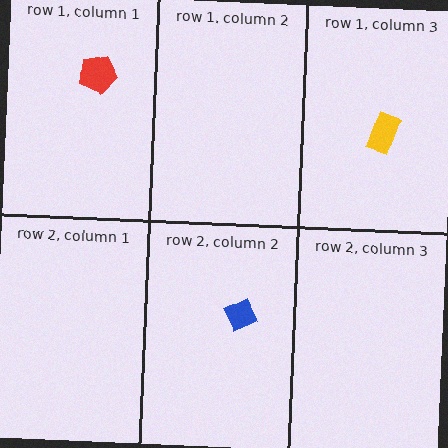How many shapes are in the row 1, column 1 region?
1.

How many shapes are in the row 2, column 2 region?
1.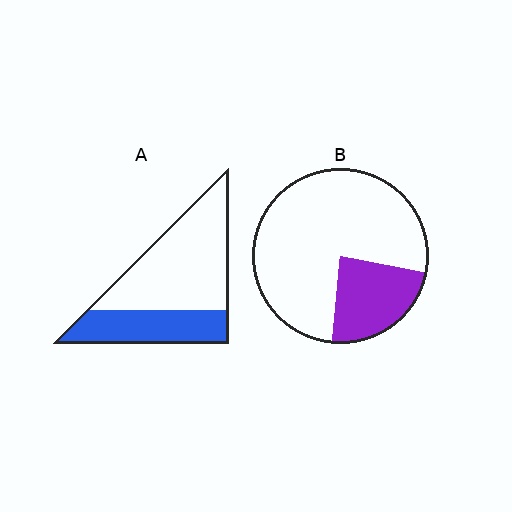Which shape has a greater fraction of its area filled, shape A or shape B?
Shape A.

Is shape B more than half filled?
No.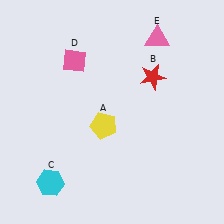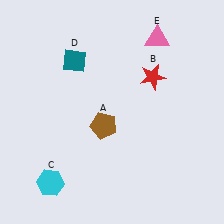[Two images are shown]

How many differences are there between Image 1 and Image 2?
There are 2 differences between the two images.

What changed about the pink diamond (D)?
In Image 1, D is pink. In Image 2, it changed to teal.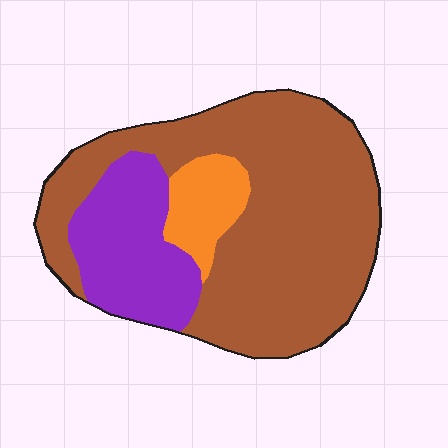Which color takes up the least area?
Orange, at roughly 10%.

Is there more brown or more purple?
Brown.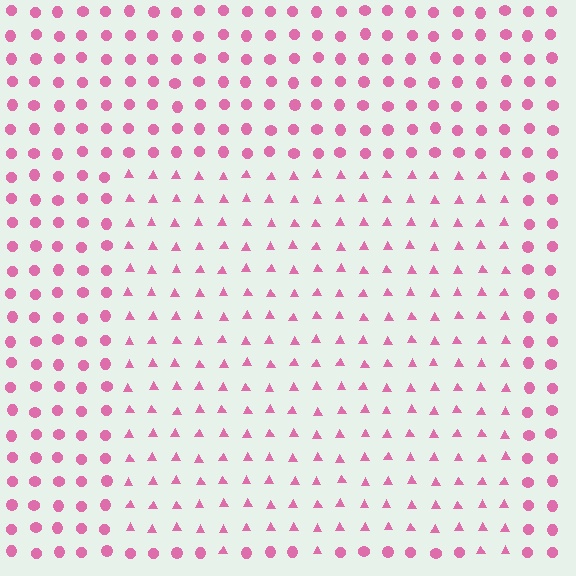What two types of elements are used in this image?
The image uses triangles inside the rectangle region and circles outside it.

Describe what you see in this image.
The image is filled with small pink elements arranged in a uniform grid. A rectangle-shaped region contains triangles, while the surrounding area contains circles. The boundary is defined purely by the change in element shape.